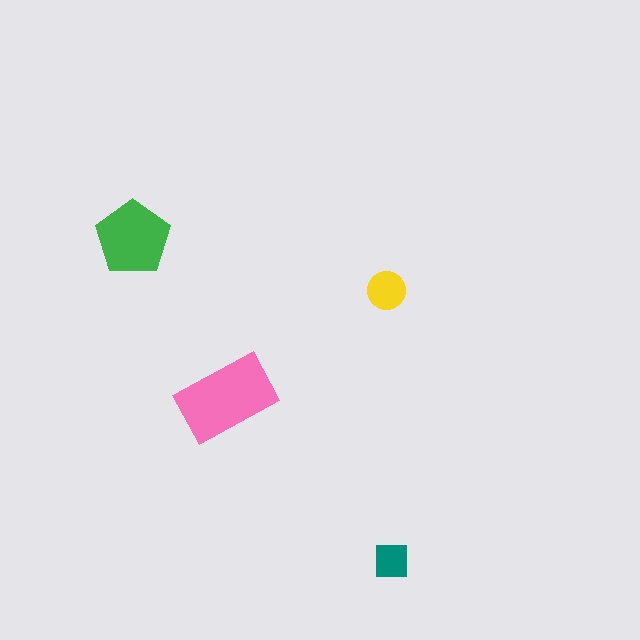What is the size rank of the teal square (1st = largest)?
4th.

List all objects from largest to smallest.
The pink rectangle, the green pentagon, the yellow circle, the teal square.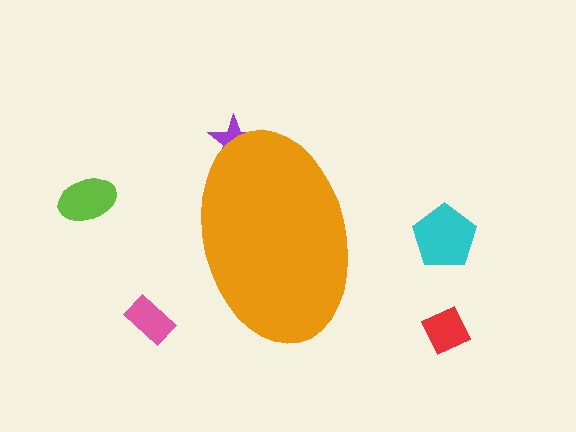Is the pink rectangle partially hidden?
No, the pink rectangle is fully visible.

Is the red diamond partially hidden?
No, the red diamond is fully visible.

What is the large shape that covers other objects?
An orange ellipse.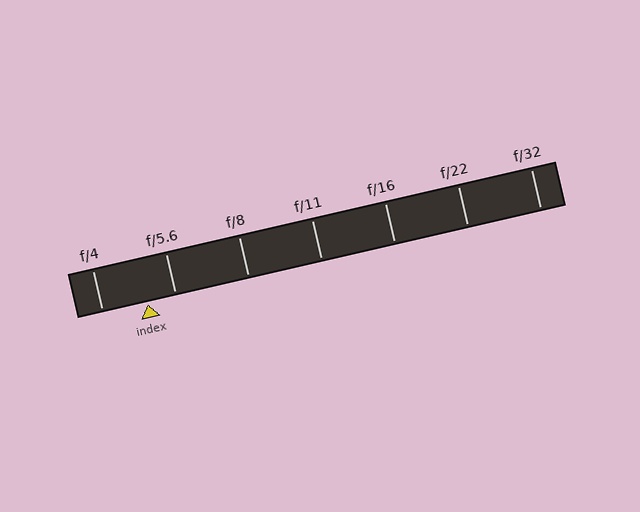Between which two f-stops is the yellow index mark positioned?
The index mark is between f/4 and f/5.6.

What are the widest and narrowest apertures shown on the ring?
The widest aperture shown is f/4 and the narrowest is f/32.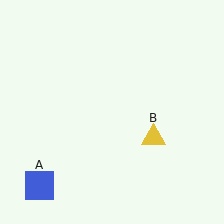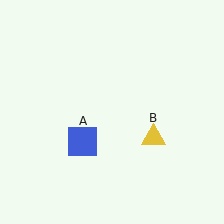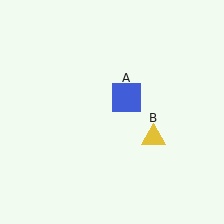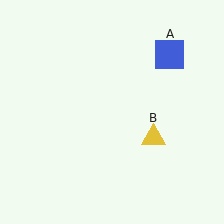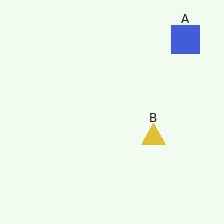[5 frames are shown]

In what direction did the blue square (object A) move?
The blue square (object A) moved up and to the right.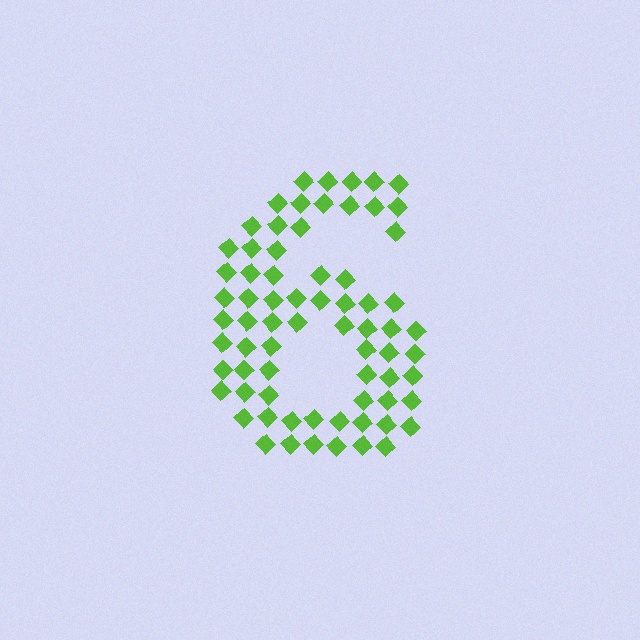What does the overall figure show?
The overall figure shows the digit 6.